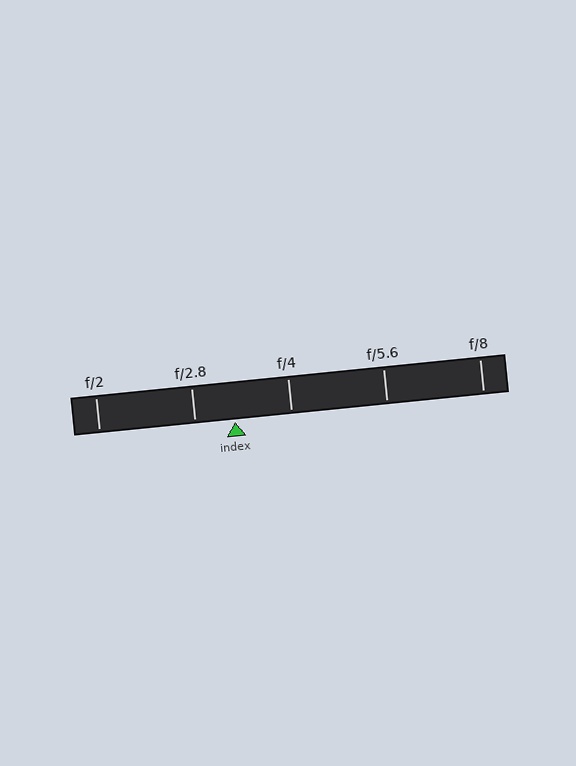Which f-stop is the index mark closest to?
The index mark is closest to f/2.8.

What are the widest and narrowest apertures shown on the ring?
The widest aperture shown is f/2 and the narrowest is f/8.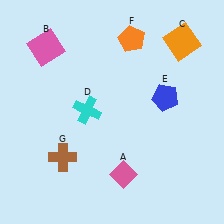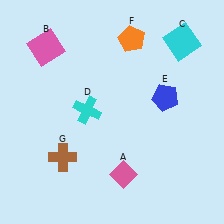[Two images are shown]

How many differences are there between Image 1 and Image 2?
There is 1 difference between the two images.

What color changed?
The square (C) changed from orange in Image 1 to cyan in Image 2.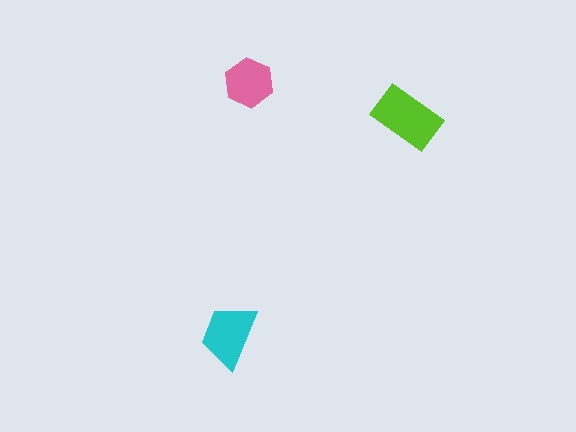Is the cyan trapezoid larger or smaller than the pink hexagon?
Larger.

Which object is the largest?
The lime rectangle.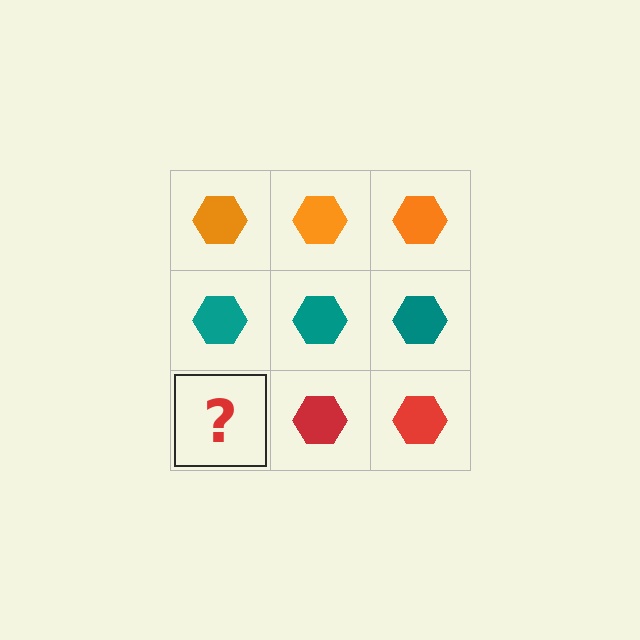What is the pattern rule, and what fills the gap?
The rule is that each row has a consistent color. The gap should be filled with a red hexagon.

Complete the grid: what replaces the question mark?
The question mark should be replaced with a red hexagon.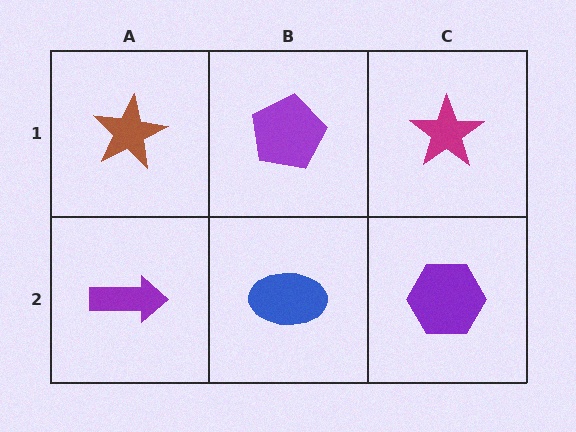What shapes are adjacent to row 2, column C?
A magenta star (row 1, column C), a blue ellipse (row 2, column B).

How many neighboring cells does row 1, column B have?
3.